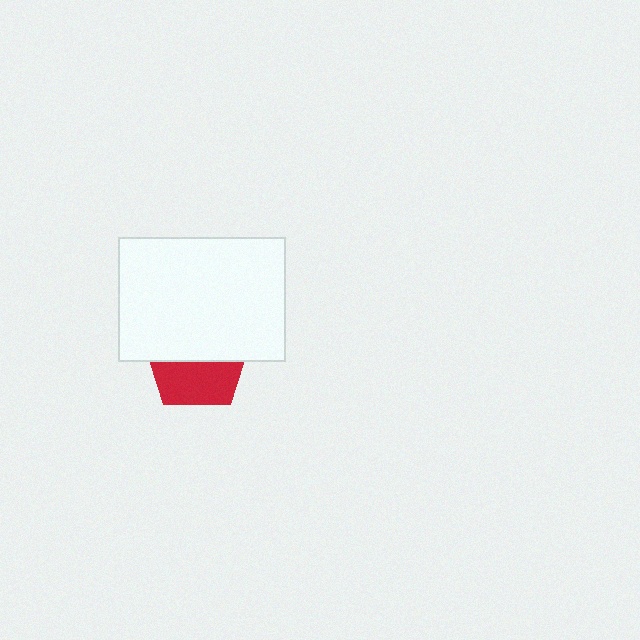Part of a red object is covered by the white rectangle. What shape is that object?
It is a pentagon.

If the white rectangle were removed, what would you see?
You would see the complete red pentagon.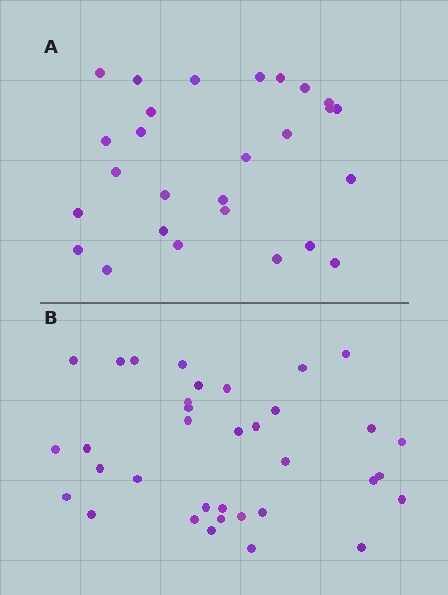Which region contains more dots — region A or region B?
Region B (the bottom region) has more dots.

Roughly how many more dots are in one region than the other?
Region B has roughly 8 or so more dots than region A.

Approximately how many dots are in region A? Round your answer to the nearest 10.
About 30 dots. (The exact count is 27, which rounds to 30.)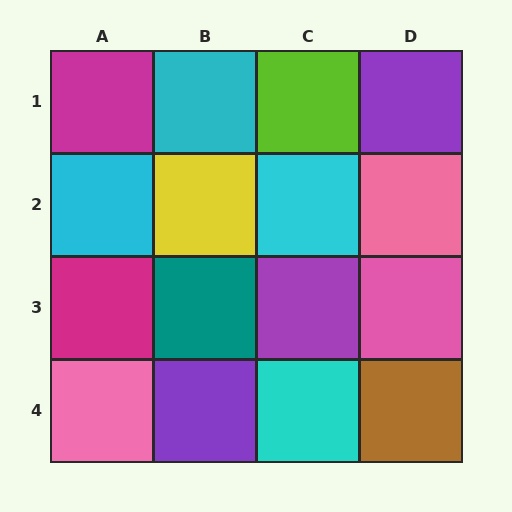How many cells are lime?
1 cell is lime.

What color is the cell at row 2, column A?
Cyan.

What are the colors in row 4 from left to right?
Pink, purple, cyan, brown.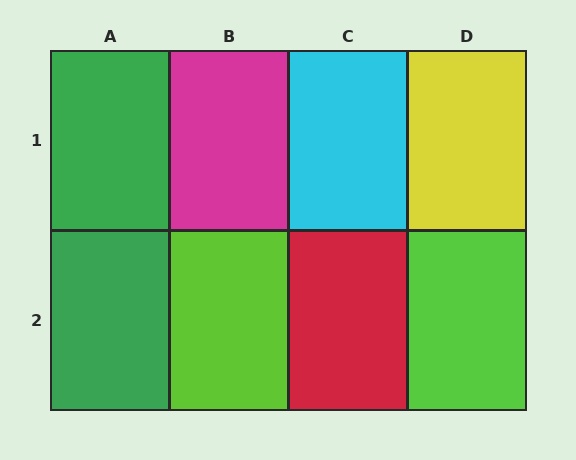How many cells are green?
2 cells are green.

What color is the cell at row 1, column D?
Yellow.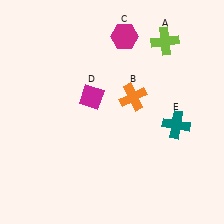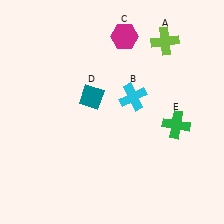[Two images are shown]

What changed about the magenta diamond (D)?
In Image 1, D is magenta. In Image 2, it changed to teal.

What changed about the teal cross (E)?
In Image 1, E is teal. In Image 2, it changed to green.